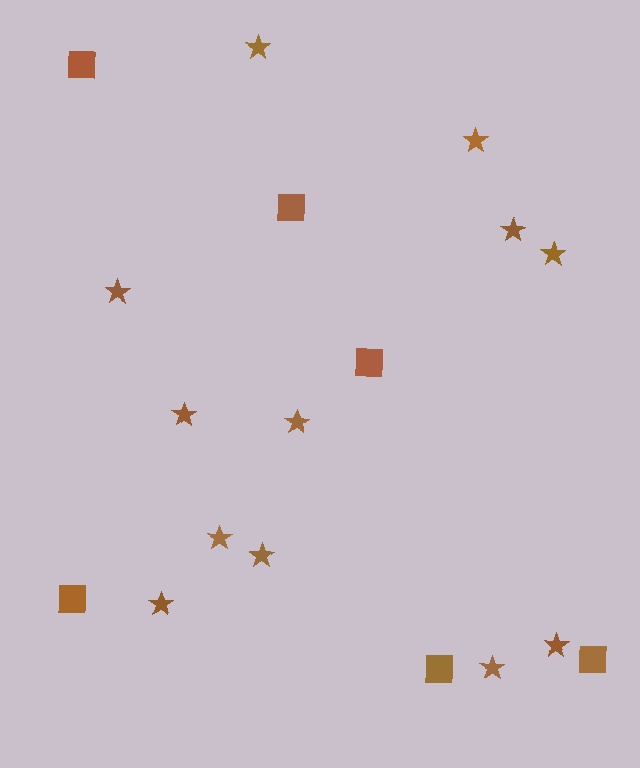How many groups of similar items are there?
There are 2 groups: one group of stars (12) and one group of squares (6).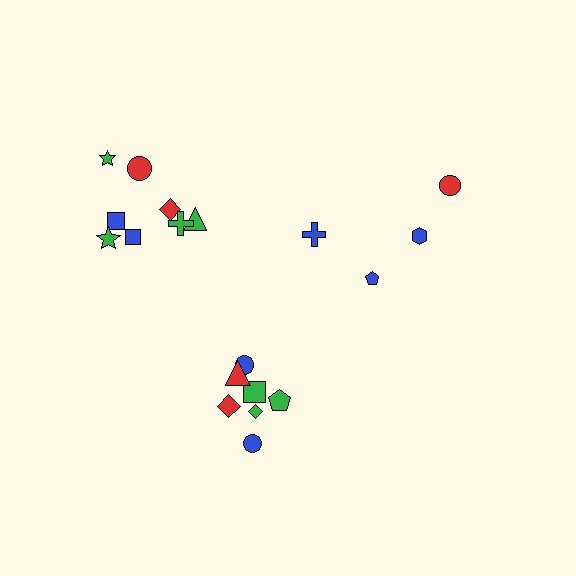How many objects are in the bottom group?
There are 7 objects.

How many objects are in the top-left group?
There are 8 objects.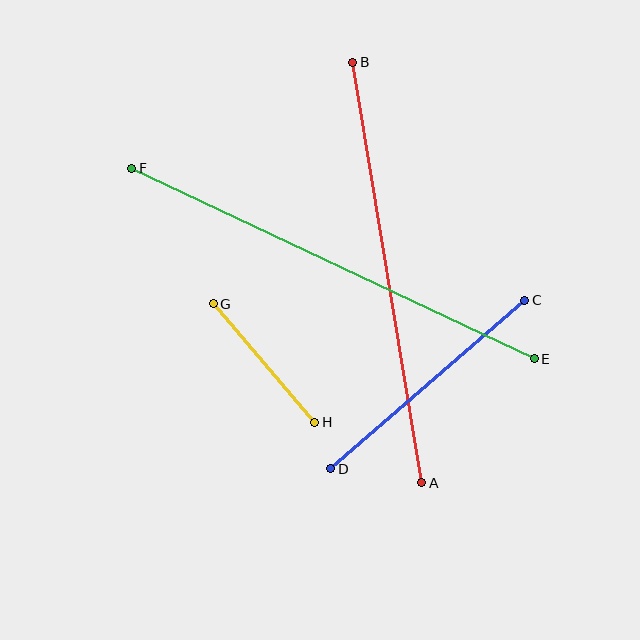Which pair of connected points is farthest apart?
Points E and F are farthest apart.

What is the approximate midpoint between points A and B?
The midpoint is at approximately (387, 273) pixels.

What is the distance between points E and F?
The distance is approximately 445 pixels.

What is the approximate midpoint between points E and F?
The midpoint is at approximately (333, 263) pixels.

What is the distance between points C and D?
The distance is approximately 257 pixels.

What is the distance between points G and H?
The distance is approximately 156 pixels.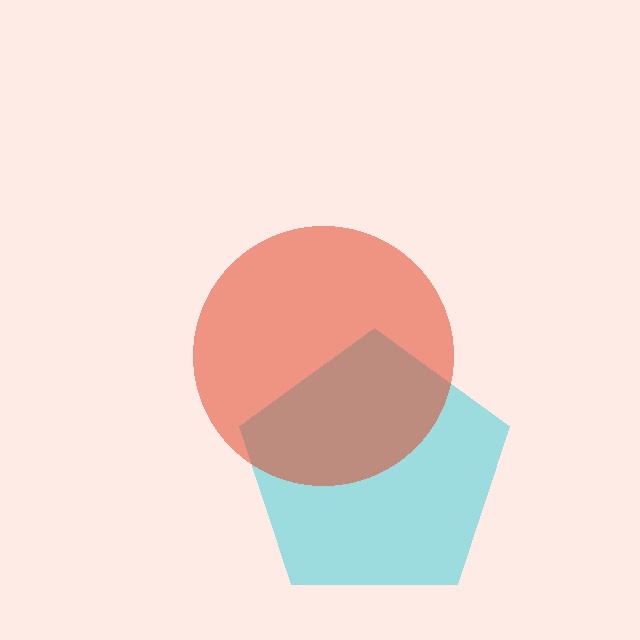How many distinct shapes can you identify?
There are 2 distinct shapes: a cyan pentagon, a red circle.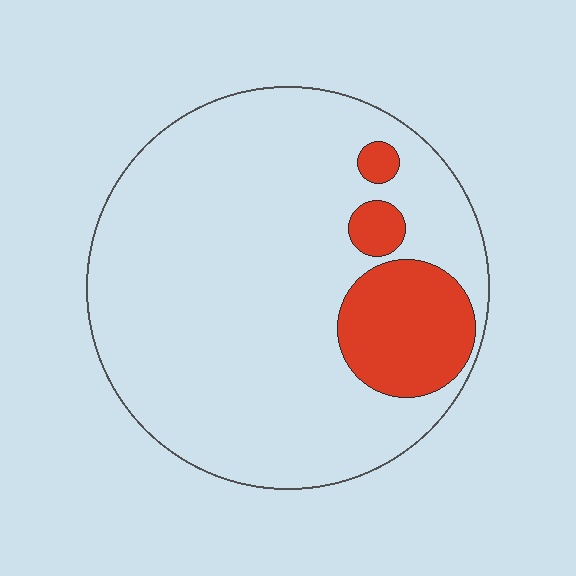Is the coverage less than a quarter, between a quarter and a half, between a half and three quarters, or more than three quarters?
Less than a quarter.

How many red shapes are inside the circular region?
3.